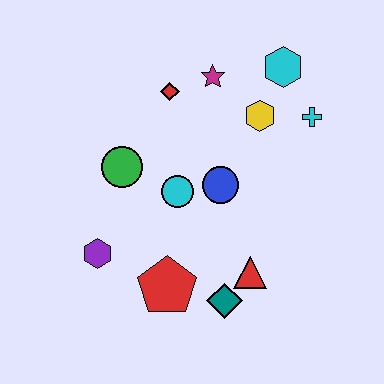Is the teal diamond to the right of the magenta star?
Yes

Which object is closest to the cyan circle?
The blue circle is closest to the cyan circle.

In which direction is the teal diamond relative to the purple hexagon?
The teal diamond is to the right of the purple hexagon.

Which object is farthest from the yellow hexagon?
The purple hexagon is farthest from the yellow hexagon.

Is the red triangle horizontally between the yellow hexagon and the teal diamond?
Yes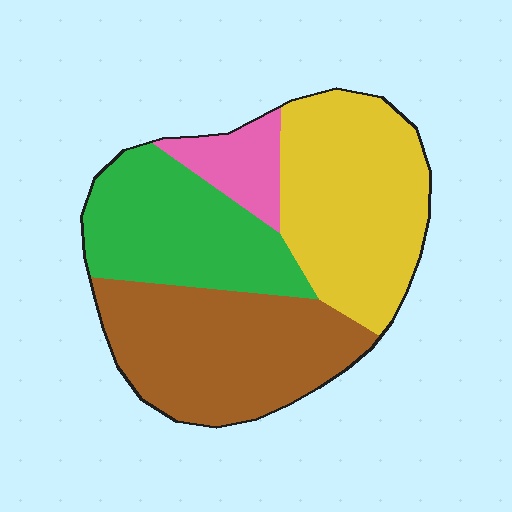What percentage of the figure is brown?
Brown covers 33% of the figure.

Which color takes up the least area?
Pink, at roughly 10%.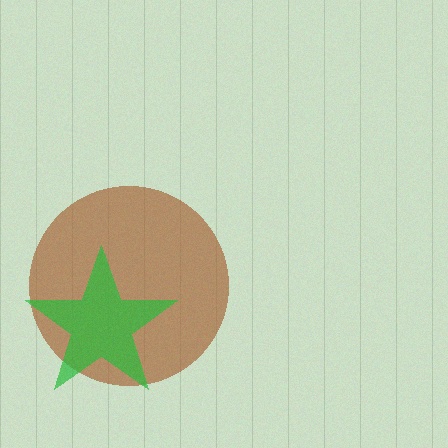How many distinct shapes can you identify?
There are 2 distinct shapes: a brown circle, a green star.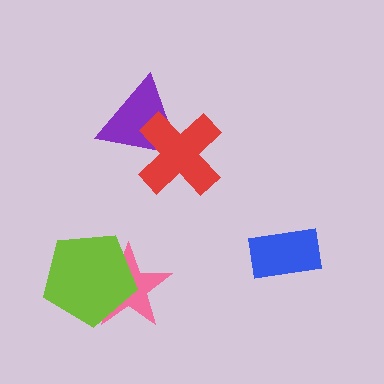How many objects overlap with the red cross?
1 object overlaps with the red cross.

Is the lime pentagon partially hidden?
No, no other shape covers it.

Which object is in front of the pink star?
The lime pentagon is in front of the pink star.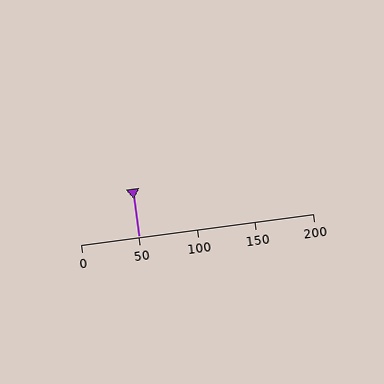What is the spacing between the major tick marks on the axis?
The major ticks are spaced 50 apart.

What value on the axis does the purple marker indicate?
The marker indicates approximately 50.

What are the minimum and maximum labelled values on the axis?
The axis runs from 0 to 200.